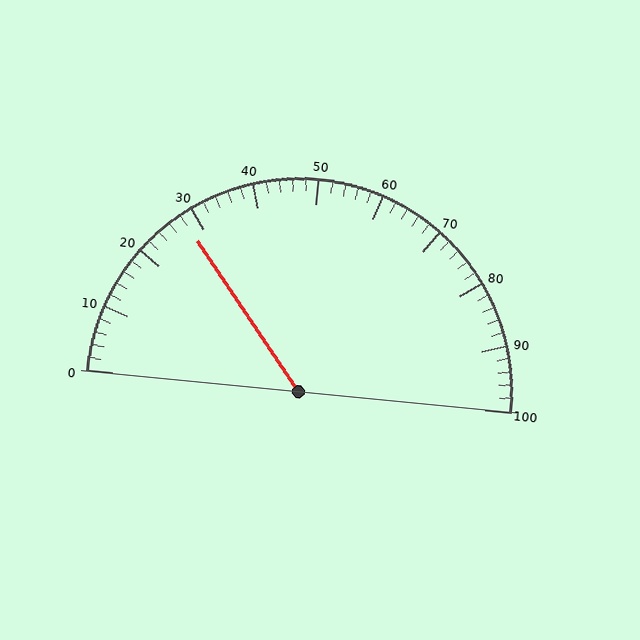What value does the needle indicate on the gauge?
The needle indicates approximately 28.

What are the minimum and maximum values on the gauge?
The gauge ranges from 0 to 100.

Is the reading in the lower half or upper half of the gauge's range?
The reading is in the lower half of the range (0 to 100).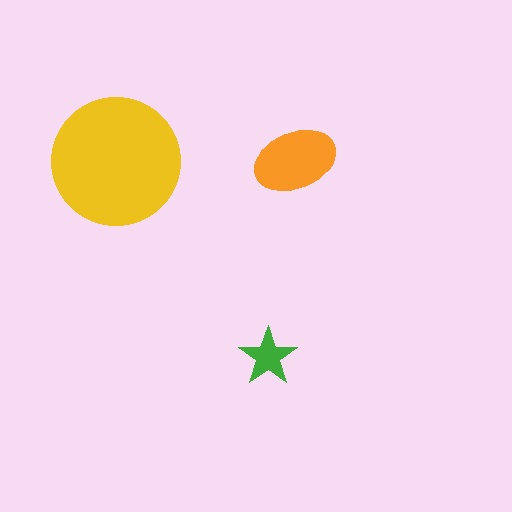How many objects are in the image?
There are 3 objects in the image.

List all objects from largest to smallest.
The yellow circle, the orange ellipse, the green star.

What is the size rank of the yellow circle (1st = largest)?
1st.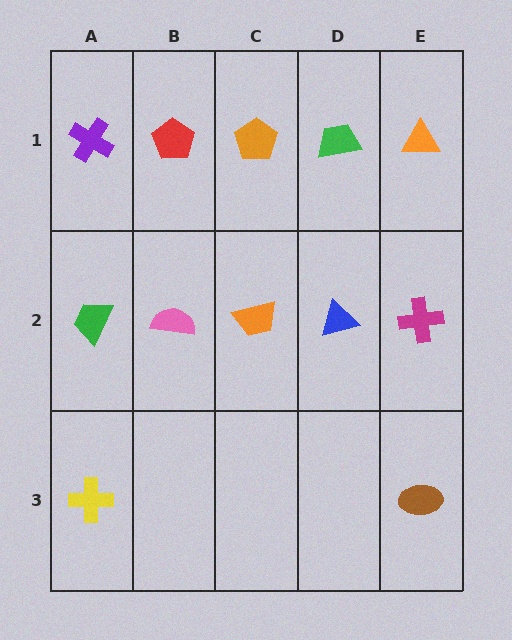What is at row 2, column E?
A magenta cross.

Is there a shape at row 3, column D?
No, that cell is empty.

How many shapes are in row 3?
2 shapes.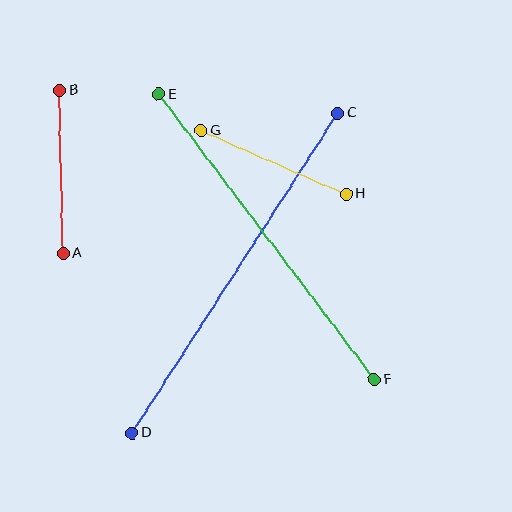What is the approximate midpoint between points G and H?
The midpoint is at approximately (274, 162) pixels.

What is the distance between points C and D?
The distance is approximately 380 pixels.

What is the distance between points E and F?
The distance is approximately 357 pixels.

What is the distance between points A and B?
The distance is approximately 163 pixels.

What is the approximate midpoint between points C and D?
The midpoint is at approximately (235, 273) pixels.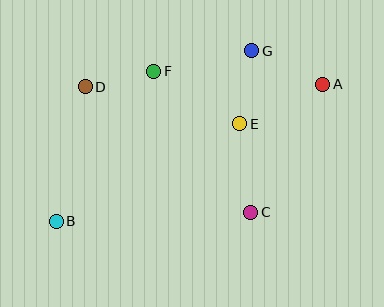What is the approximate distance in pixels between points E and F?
The distance between E and F is approximately 101 pixels.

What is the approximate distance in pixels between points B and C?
The distance between B and C is approximately 195 pixels.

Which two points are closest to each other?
Points D and F are closest to each other.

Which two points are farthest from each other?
Points A and B are farthest from each other.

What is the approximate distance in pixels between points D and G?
The distance between D and G is approximately 170 pixels.